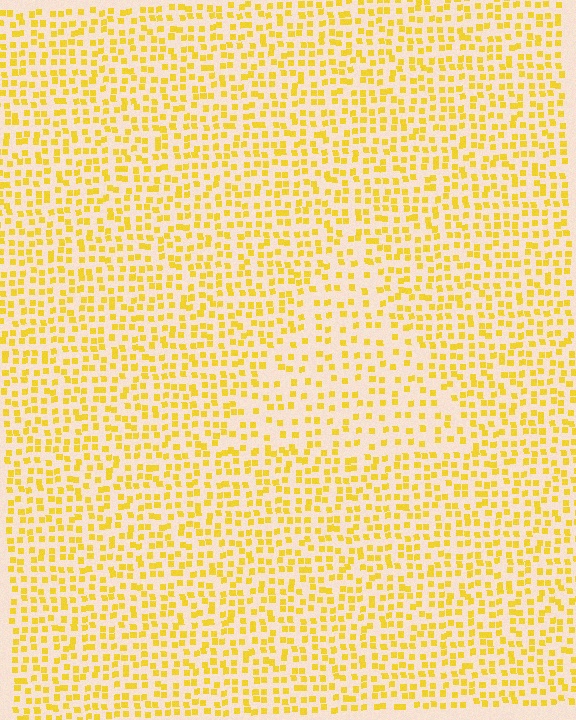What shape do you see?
I see a triangle.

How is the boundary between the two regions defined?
The boundary is defined by a change in element density (approximately 1.7x ratio). All elements are the same color, size, and shape.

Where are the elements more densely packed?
The elements are more densely packed outside the triangle boundary.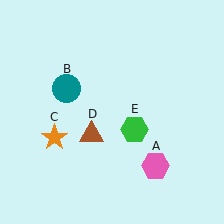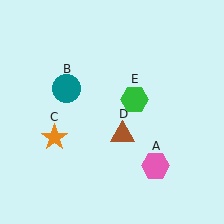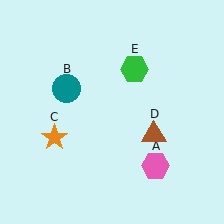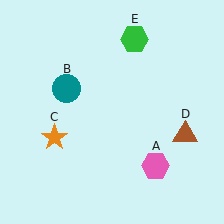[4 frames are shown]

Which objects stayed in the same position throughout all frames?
Pink hexagon (object A) and teal circle (object B) and orange star (object C) remained stationary.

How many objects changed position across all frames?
2 objects changed position: brown triangle (object D), green hexagon (object E).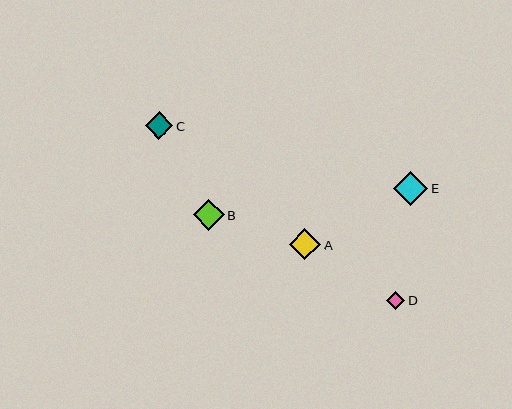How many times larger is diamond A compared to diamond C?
Diamond A is approximately 1.1 times the size of diamond C.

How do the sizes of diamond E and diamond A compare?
Diamond E and diamond A are approximately the same size.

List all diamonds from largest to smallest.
From largest to smallest: E, A, B, C, D.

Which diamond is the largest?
Diamond E is the largest with a size of approximately 34 pixels.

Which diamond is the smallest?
Diamond D is the smallest with a size of approximately 18 pixels.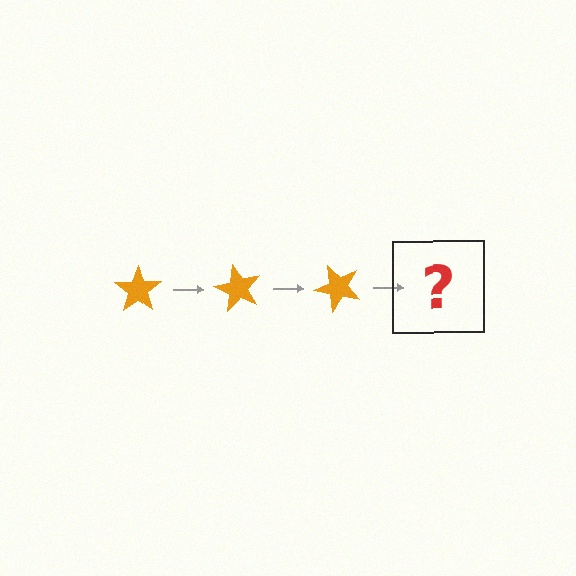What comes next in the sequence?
The next element should be an orange star rotated 180 degrees.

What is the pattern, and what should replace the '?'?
The pattern is that the star rotates 60 degrees each step. The '?' should be an orange star rotated 180 degrees.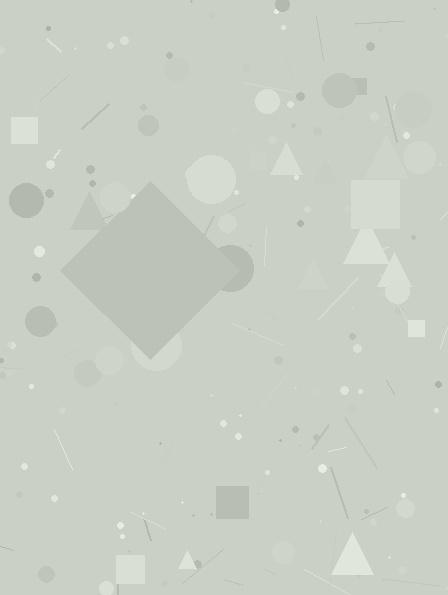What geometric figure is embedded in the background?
A diamond is embedded in the background.